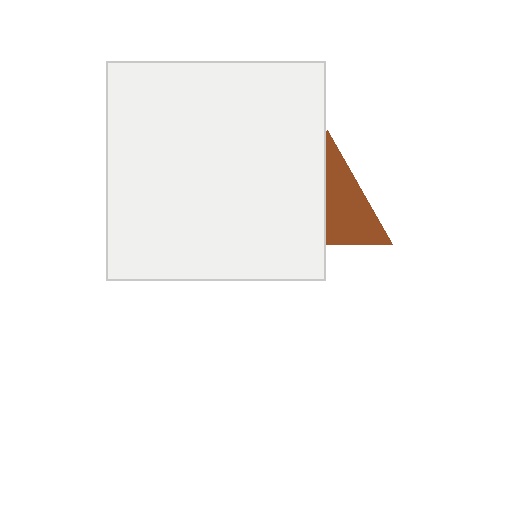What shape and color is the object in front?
The object in front is a white square.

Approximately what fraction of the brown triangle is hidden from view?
Roughly 47% of the brown triangle is hidden behind the white square.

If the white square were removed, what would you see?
You would see the complete brown triangle.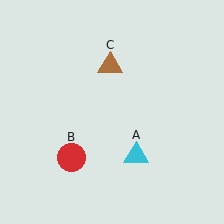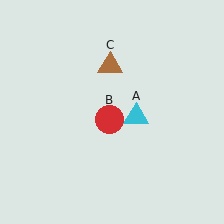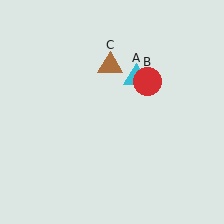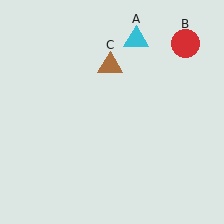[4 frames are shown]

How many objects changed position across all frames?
2 objects changed position: cyan triangle (object A), red circle (object B).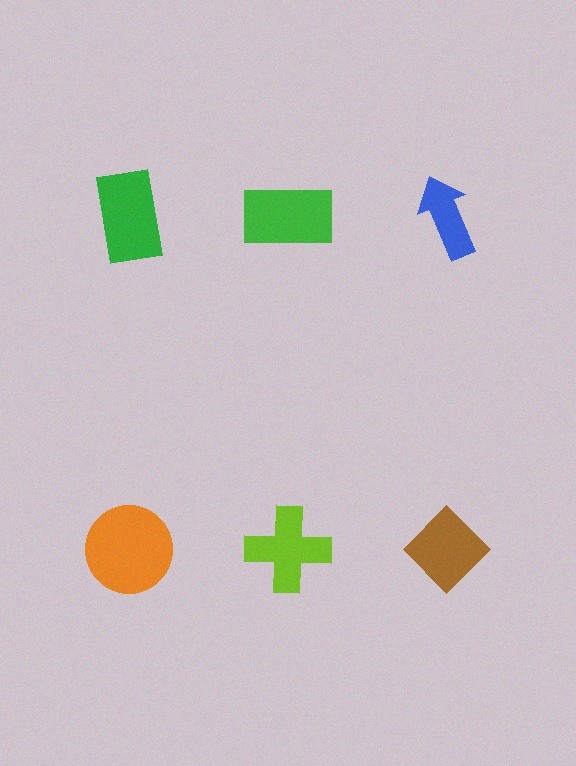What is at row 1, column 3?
A blue arrow.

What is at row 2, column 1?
An orange circle.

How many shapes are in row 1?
3 shapes.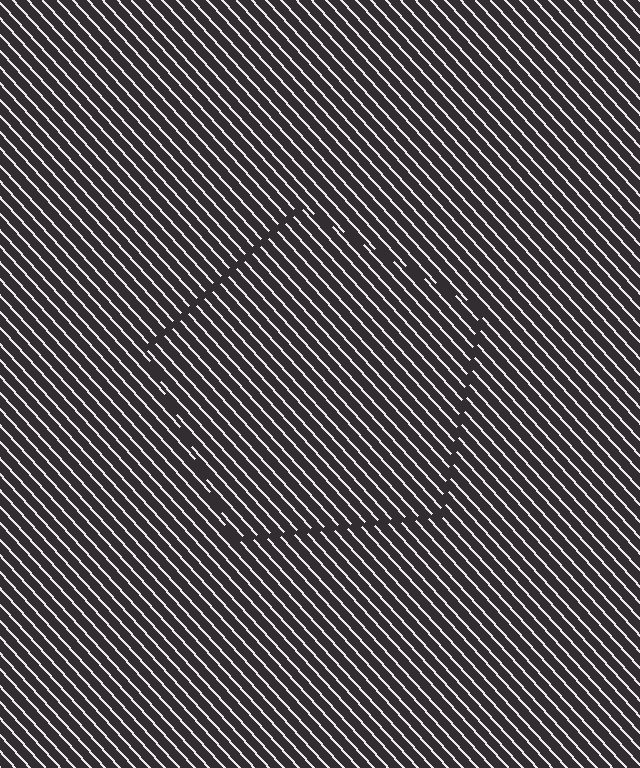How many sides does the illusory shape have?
5 sides — the line-ends trace a pentagon.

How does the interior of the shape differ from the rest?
The interior of the shape contains the same grating, shifted by half a period — the contour is defined by the phase discontinuity where line-ends from the inner and outer gratings abut.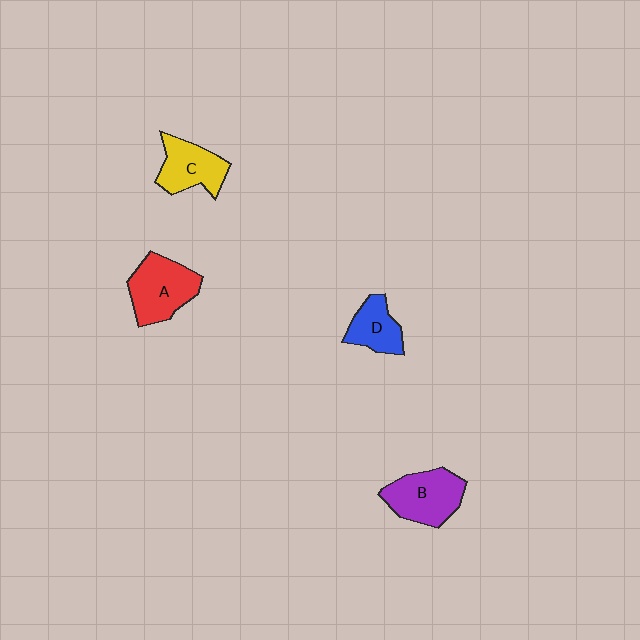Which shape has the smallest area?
Shape D (blue).